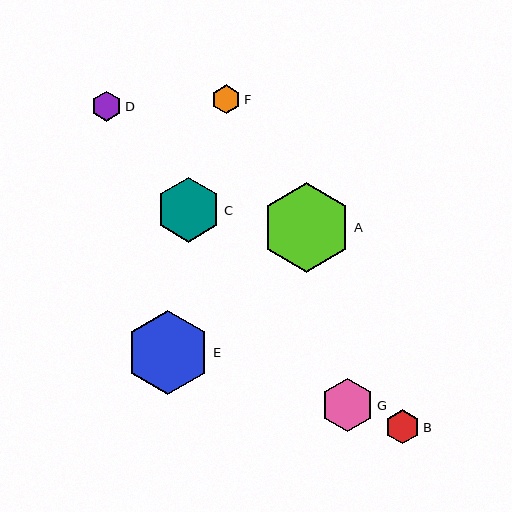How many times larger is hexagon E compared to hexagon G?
Hexagon E is approximately 1.6 times the size of hexagon G.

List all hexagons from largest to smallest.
From largest to smallest: A, E, C, G, B, D, F.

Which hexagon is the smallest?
Hexagon F is the smallest with a size of approximately 29 pixels.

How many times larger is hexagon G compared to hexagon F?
Hexagon G is approximately 1.9 times the size of hexagon F.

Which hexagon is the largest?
Hexagon A is the largest with a size of approximately 90 pixels.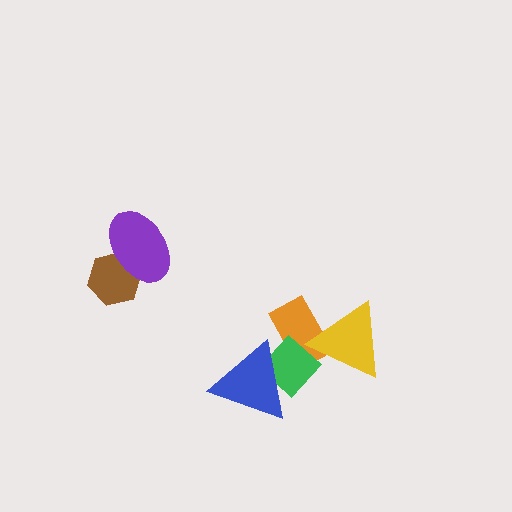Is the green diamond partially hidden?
Yes, it is partially covered by another shape.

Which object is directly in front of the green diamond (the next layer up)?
The yellow triangle is directly in front of the green diamond.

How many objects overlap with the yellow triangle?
2 objects overlap with the yellow triangle.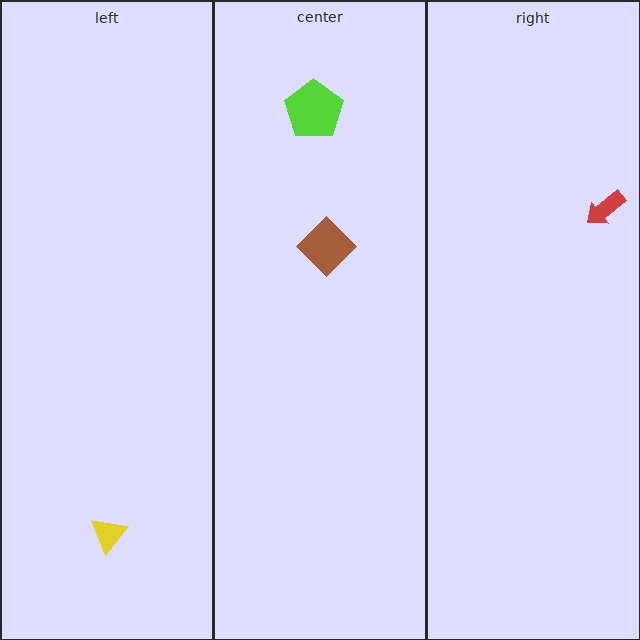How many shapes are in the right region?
1.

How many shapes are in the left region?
1.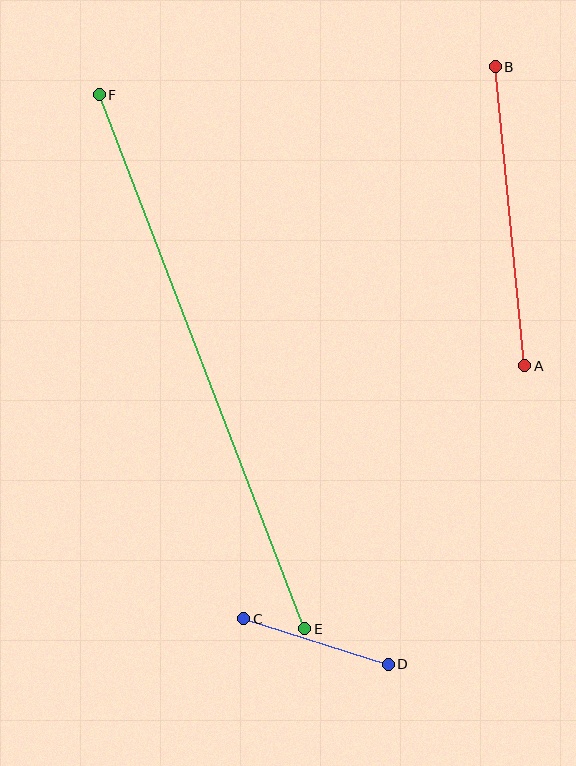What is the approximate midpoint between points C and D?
The midpoint is at approximately (316, 641) pixels.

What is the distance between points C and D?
The distance is approximately 151 pixels.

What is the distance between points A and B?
The distance is approximately 300 pixels.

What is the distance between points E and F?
The distance is approximately 573 pixels.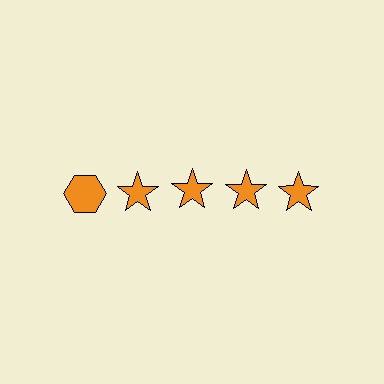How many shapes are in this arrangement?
There are 5 shapes arranged in a grid pattern.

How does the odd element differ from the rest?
It has a different shape: hexagon instead of star.